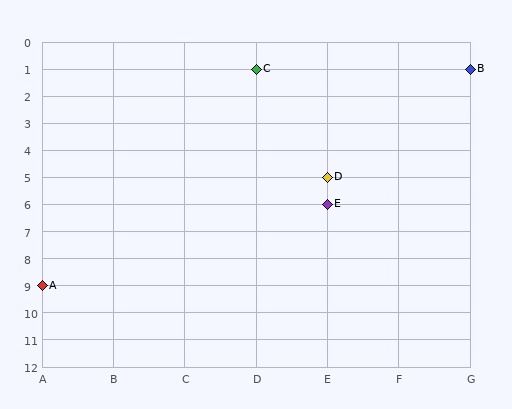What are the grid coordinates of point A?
Point A is at grid coordinates (A, 9).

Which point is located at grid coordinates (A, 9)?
Point A is at (A, 9).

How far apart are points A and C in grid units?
Points A and C are 3 columns and 8 rows apart (about 8.5 grid units diagonally).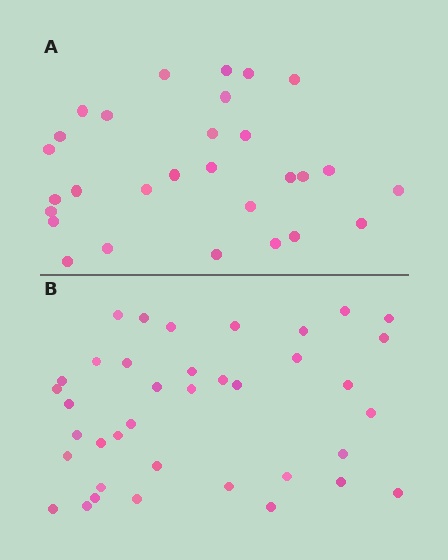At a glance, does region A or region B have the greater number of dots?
Region B (the bottom region) has more dots.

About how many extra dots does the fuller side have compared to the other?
Region B has roughly 8 or so more dots than region A.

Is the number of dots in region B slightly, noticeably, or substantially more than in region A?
Region B has noticeably more, but not dramatically so. The ratio is roughly 1.3 to 1.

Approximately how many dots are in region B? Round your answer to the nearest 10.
About 40 dots. (The exact count is 38, which rounds to 40.)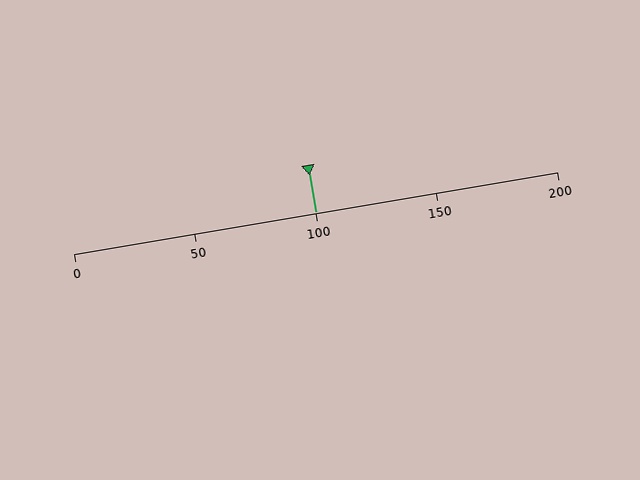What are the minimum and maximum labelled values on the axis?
The axis runs from 0 to 200.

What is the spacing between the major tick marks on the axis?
The major ticks are spaced 50 apart.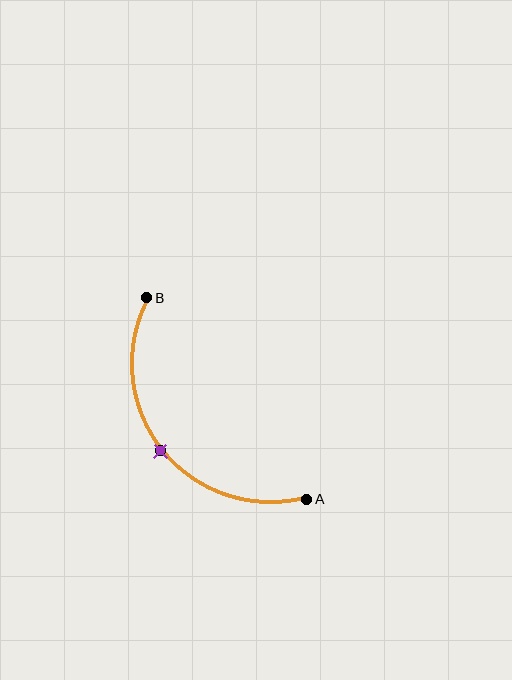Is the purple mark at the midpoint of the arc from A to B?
Yes. The purple mark lies on the arc at equal arc-length from both A and B — it is the arc midpoint.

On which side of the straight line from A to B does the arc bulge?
The arc bulges below and to the left of the straight line connecting A and B.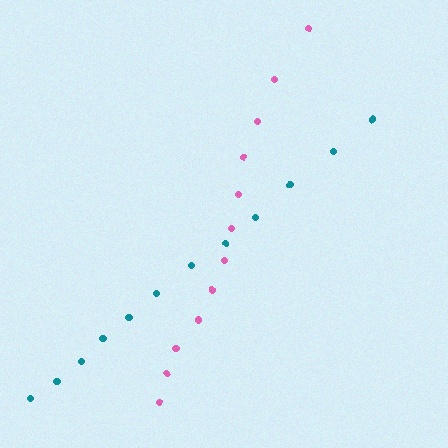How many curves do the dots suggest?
There are 2 distinct paths.